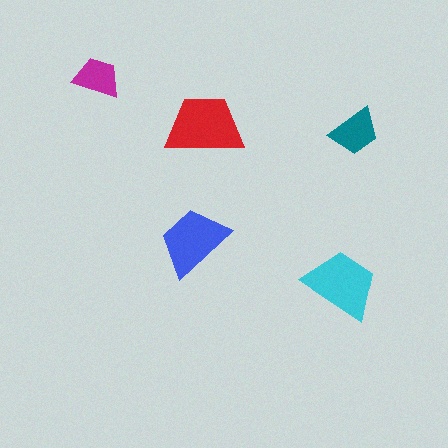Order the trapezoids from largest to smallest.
the red one, the cyan one, the blue one, the teal one, the magenta one.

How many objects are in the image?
There are 5 objects in the image.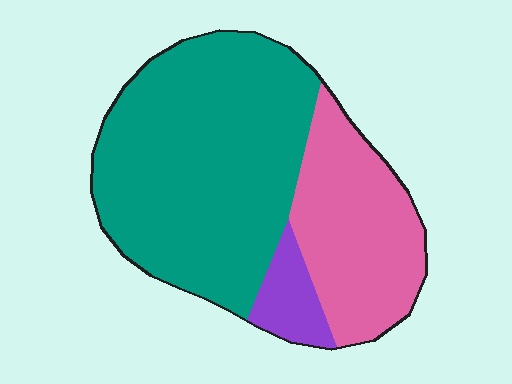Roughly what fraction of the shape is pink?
Pink covers 30% of the shape.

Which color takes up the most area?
Teal, at roughly 60%.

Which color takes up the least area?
Purple, at roughly 10%.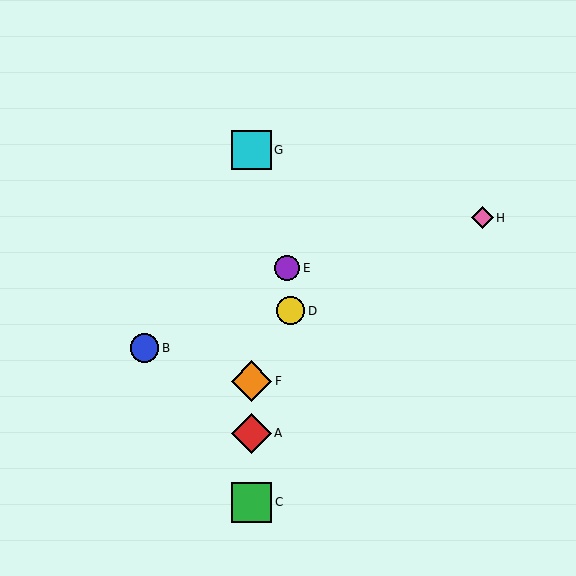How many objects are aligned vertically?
4 objects (A, C, F, G) are aligned vertically.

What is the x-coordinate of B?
Object B is at x≈145.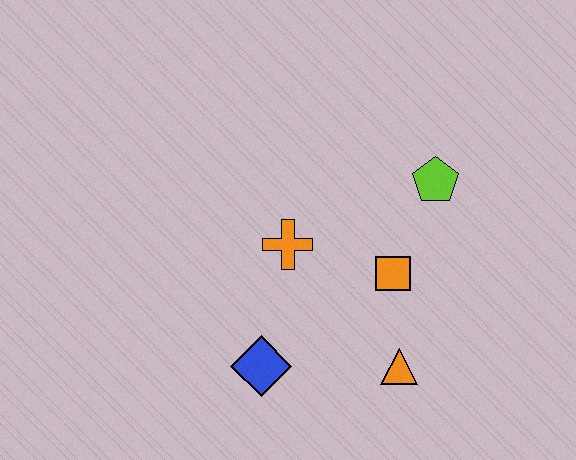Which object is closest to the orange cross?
The orange square is closest to the orange cross.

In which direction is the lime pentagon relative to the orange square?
The lime pentagon is above the orange square.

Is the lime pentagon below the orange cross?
No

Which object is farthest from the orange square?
The blue diamond is farthest from the orange square.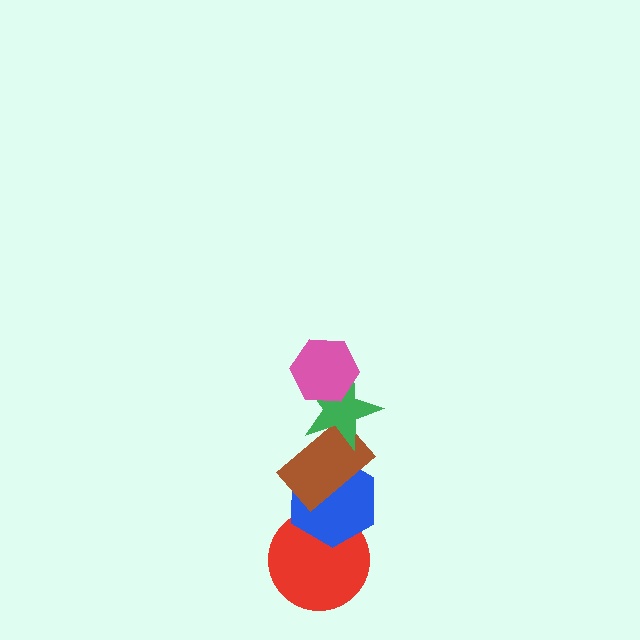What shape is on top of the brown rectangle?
The green star is on top of the brown rectangle.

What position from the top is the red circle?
The red circle is 5th from the top.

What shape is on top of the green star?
The pink hexagon is on top of the green star.